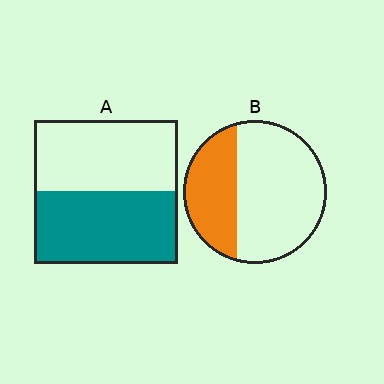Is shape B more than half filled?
No.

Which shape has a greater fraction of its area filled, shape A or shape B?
Shape A.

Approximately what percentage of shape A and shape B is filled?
A is approximately 50% and B is approximately 35%.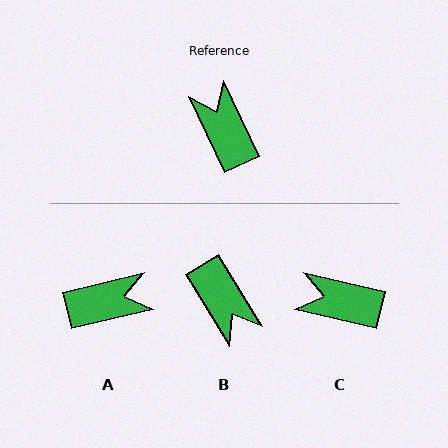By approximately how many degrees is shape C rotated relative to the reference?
Approximately 51 degrees counter-clockwise.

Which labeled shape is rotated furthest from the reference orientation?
B, about 174 degrees away.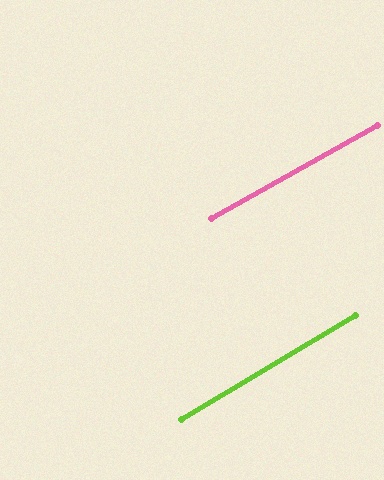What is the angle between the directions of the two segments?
Approximately 2 degrees.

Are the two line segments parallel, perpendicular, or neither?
Parallel — their directions differ by only 1.7°.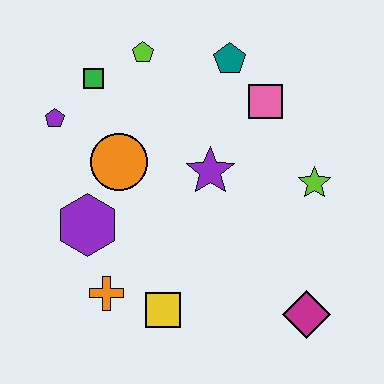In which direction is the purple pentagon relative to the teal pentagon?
The purple pentagon is to the left of the teal pentagon.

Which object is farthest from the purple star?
The magenta diamond is farthest from the purple star.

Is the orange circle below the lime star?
No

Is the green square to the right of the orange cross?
No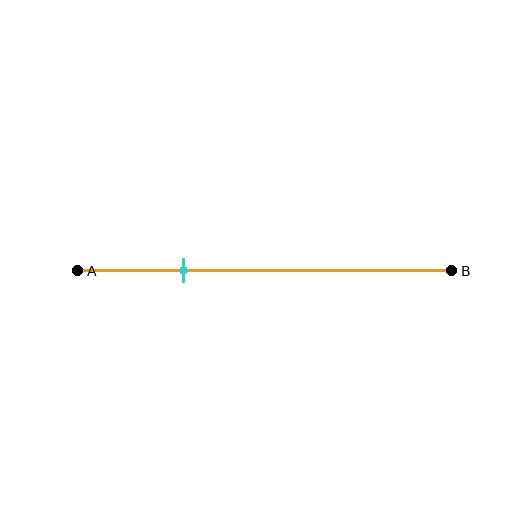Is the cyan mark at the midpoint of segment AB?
No, the mark is at about 30% from A, not at the 50% midpoint.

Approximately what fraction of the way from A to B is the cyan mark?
The cyan mark is approximately 30% of the way from A to B.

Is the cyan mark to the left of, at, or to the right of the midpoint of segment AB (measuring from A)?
The cyan mark is to the left of the midpoint of segment AB.